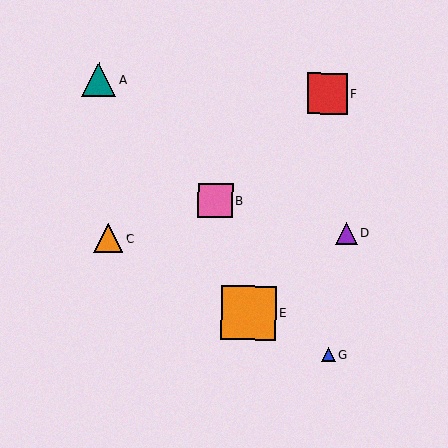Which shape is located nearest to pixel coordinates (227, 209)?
The pink square (labeled B) at (216, 200) is nearest to that location.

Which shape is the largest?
The orange square (labeled E) is the largest.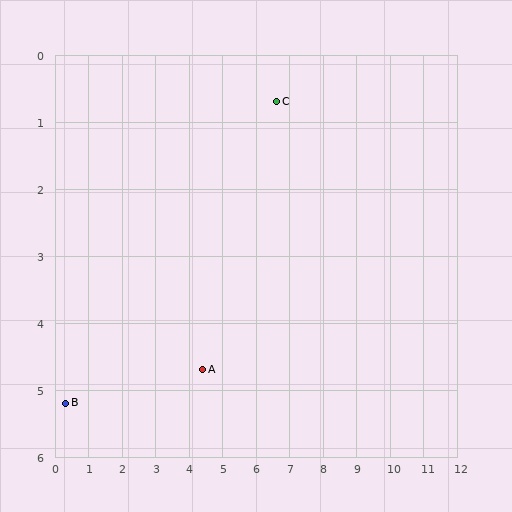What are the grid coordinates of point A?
Point A is at approximately (4.4, 4.7).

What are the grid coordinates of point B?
Point B is at approximately (0.3, 5.2).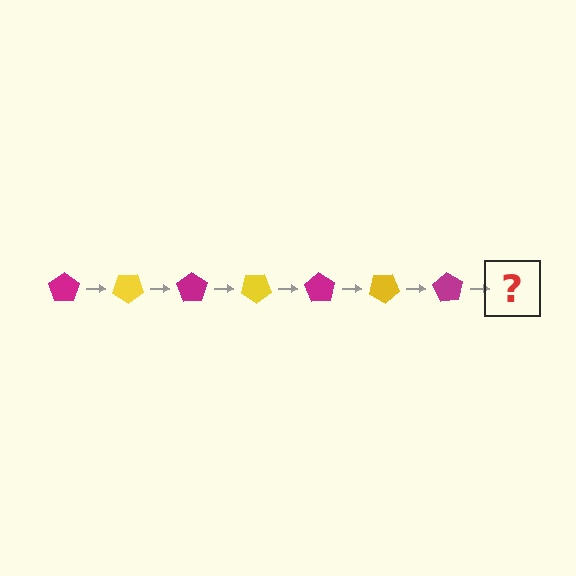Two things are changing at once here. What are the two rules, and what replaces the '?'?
The two rules are that it rotates 35 degrees each step and the color cycles through magenta and yellow. The '?' should be a yellow pentagon, rotated 245 degrees from the start.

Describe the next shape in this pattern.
It should be a yellow pentagon, rotated 245 degrees from the start.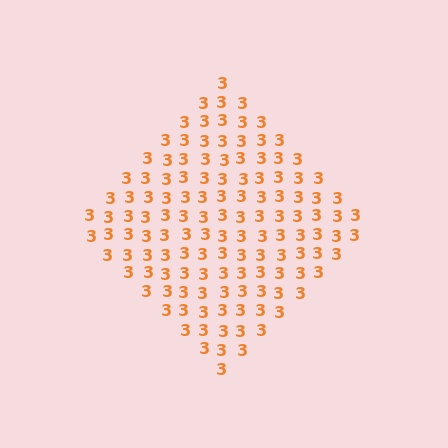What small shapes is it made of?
It is made of small digit 3's.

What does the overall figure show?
The overall figure shows a diamond.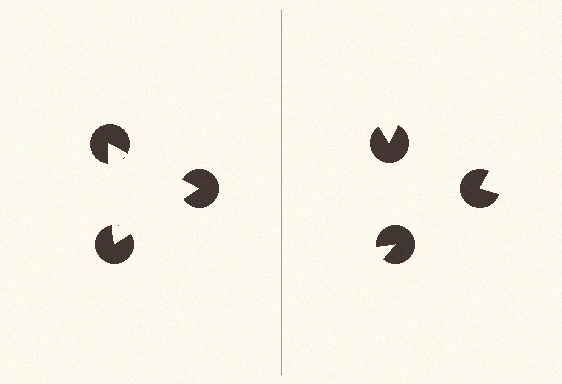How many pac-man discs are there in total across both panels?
6 — 3 on each side.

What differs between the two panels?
The pac-man discs are positioned identically on both sides; only the wedge orientations differ. On the left they align to a triangle; on the right they are misaligned.